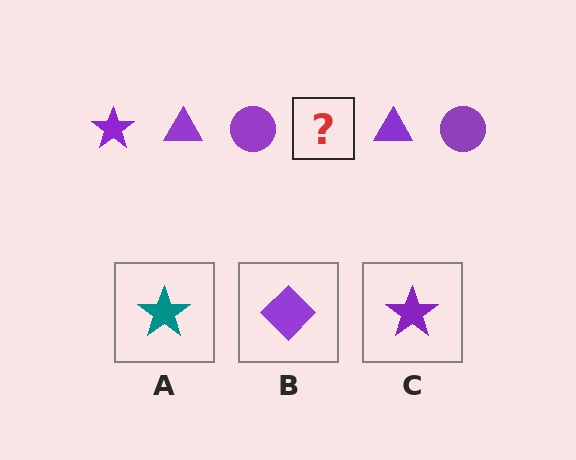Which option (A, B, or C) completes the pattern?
C.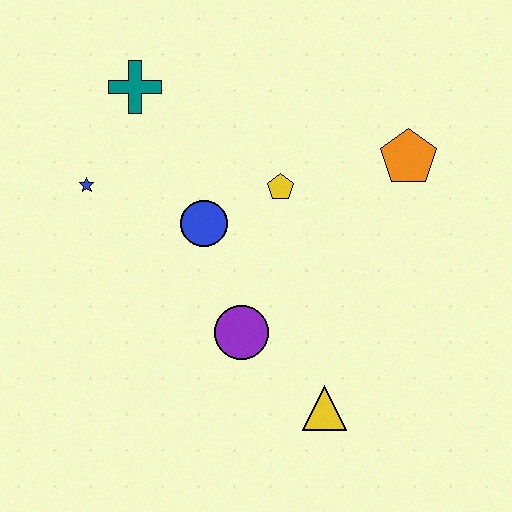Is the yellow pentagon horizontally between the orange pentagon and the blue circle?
Yes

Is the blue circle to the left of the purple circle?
Yes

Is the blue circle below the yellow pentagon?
Yes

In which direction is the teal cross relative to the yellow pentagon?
The teal cross is to the left of the yellow pentagon.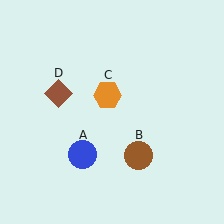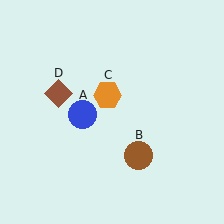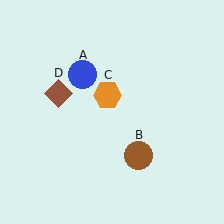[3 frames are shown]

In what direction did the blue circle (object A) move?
The blue circle (object A) moved up.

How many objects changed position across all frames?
1 object changed position: blue circle (object A).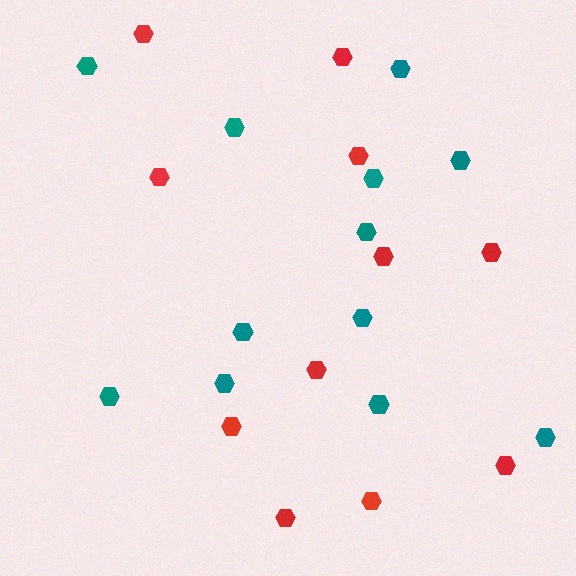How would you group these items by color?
There are 2 groups: one group of red hexagons (11) and one group of teal hexagons (12).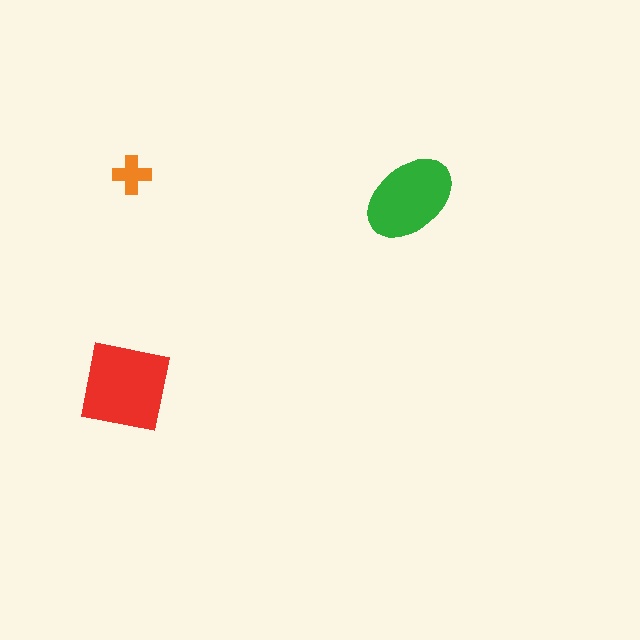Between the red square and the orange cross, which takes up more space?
The red square.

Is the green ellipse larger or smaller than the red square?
Smaller.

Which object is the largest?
The red square.